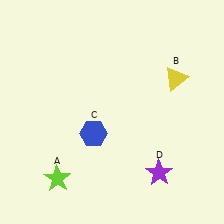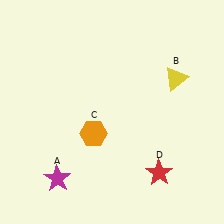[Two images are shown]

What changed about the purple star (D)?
In Image 1, D is purple. In Image 2, it changed to red.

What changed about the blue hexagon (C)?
In Image 1, C is blue. In Image 2, it changed to orange.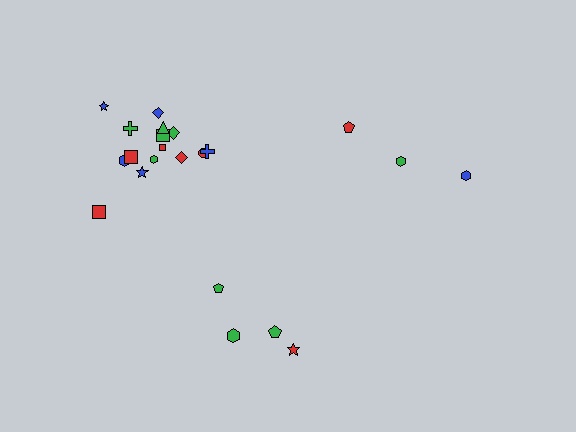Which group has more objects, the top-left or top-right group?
The top-left group.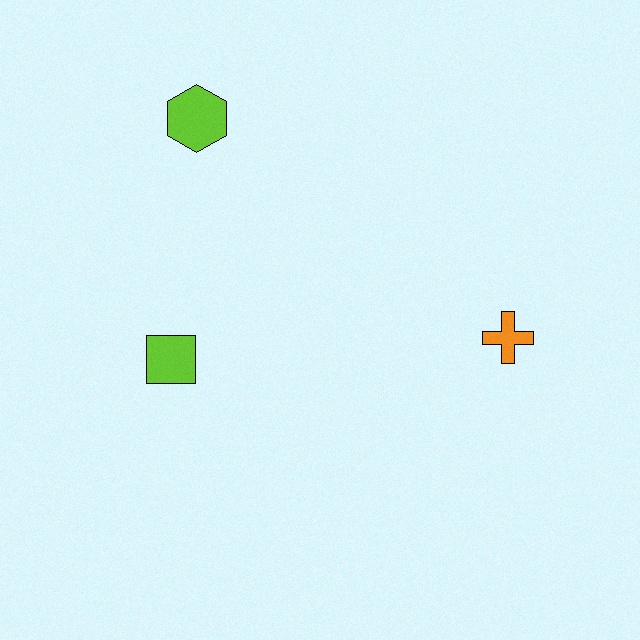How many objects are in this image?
There are 3 objects.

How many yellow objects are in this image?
There are no yellow objects.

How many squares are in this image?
There is 1 square.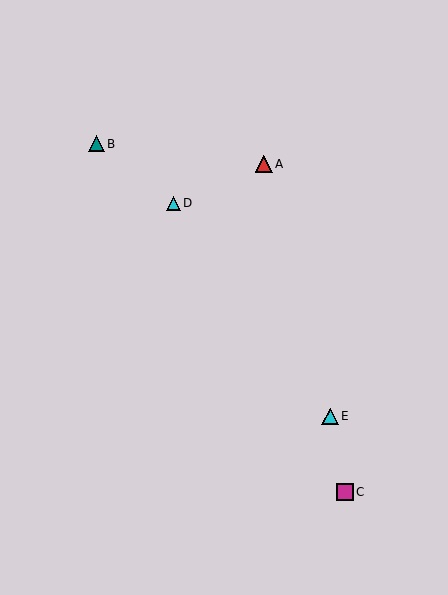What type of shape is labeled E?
Shape E is a cyan triangle.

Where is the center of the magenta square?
The center of the magenta square is at (345, 492).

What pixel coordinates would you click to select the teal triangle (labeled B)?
Click at (96, 144) to select the teal triangle B.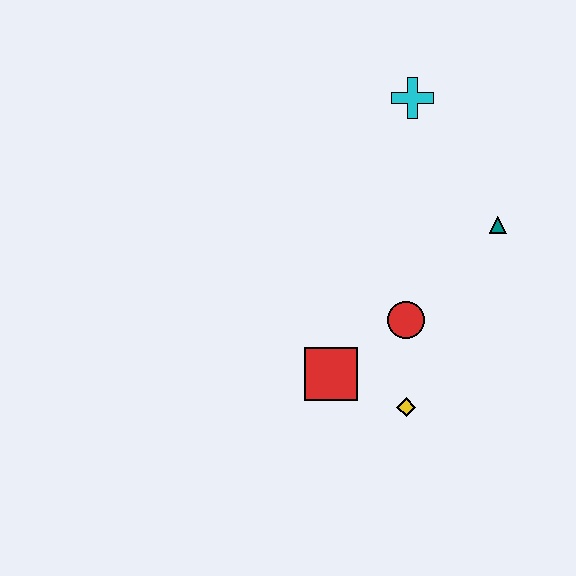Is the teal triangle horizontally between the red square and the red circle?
No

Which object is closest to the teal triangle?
The red circle is closest to the teal triangle.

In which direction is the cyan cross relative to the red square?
The cyan cross is above the red square.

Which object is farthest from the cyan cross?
The yellow diamond is farthest from the cyan cross.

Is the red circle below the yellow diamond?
No